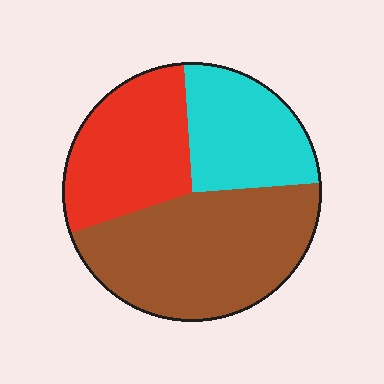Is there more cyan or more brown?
Brown.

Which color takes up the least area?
Cyan, at roughly 25%.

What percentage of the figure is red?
Red covers around 30% of the figure.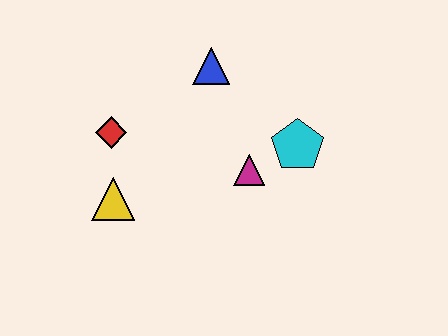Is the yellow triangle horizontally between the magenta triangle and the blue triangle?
No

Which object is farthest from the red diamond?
The cyan pentagon is farthest from the red diamond.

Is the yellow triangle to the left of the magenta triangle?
Yes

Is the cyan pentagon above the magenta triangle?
Yes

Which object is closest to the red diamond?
The yellow triangle is closest to the red diamond.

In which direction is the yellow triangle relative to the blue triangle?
The yellow triangle is below the blue triangle.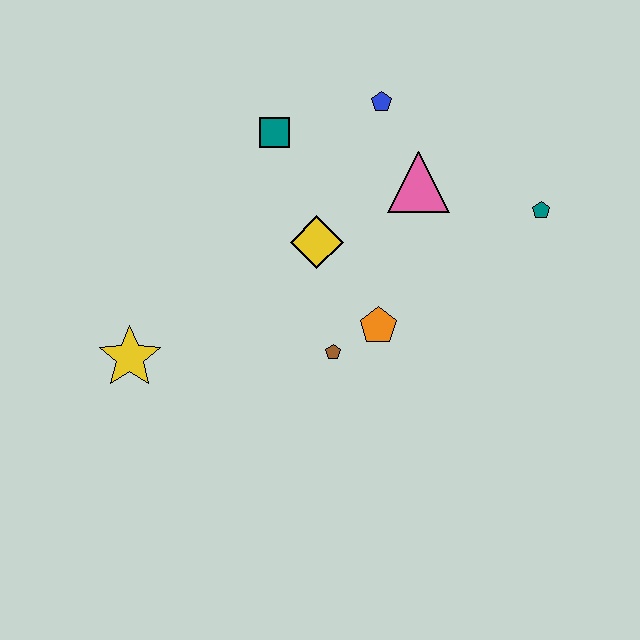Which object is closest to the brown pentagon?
The orange pentagon is closest to the brown pentagon.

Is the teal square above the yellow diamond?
Yes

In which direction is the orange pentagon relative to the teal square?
The orange pentagon is below the teal square.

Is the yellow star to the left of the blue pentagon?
Yes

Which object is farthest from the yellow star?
The teal pentagon is farthest from the yellow star.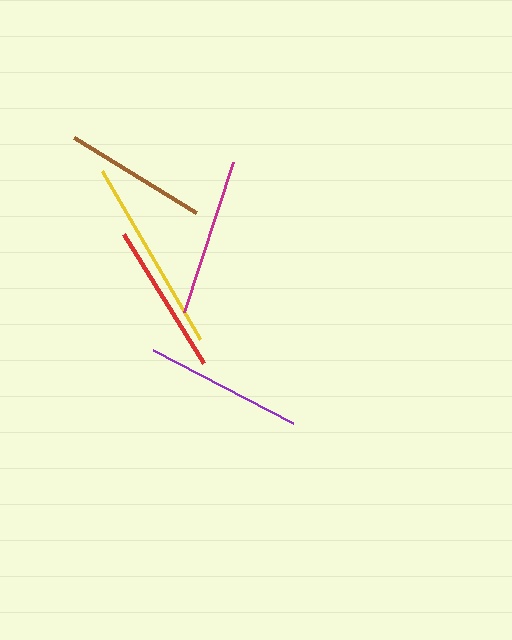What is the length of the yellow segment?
The yellow segment is approximately 194 pixels long.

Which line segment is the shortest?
The brown line is the shortest at approximately 144 pixels.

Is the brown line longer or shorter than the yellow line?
The yellow line is longer than the brown line.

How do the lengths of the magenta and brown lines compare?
The magenta and brown lines are approximately the same length.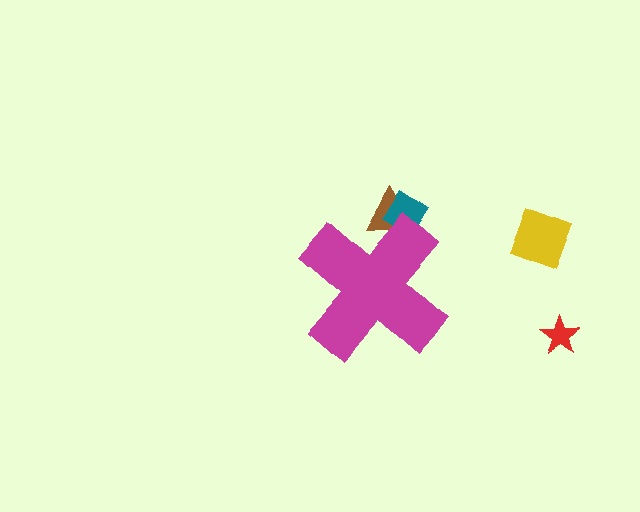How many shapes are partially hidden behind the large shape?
2 shapes are partially hidden.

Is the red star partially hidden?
No, the red star is fully visible.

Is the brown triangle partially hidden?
Yes, the brown triangle is partially hidden behind the magenta cross.